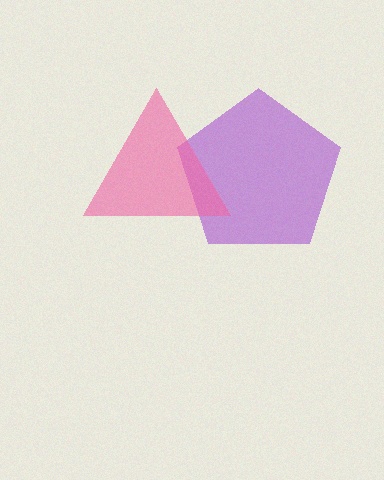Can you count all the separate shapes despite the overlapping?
Yes, there are 2 separate shapes.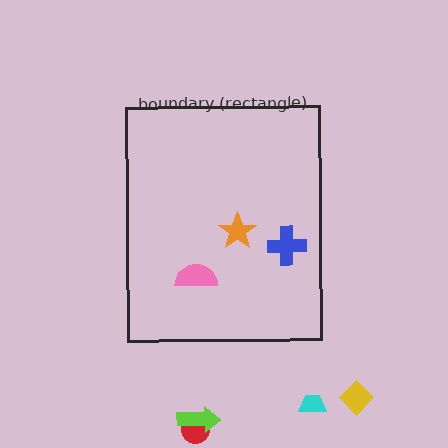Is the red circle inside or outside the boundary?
Outside.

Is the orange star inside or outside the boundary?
Inside.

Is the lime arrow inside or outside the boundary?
Outside.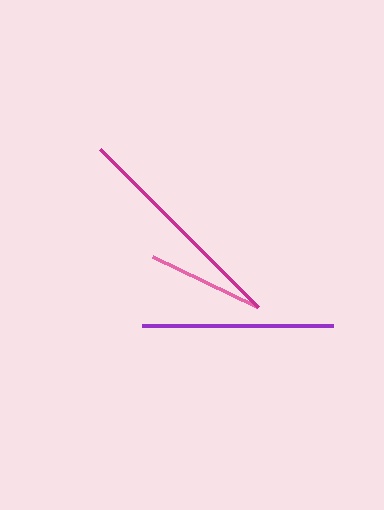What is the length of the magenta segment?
The magenta segment is approximately 223 pixels long.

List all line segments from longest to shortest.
From longest to shortest: magenta, purple, pink.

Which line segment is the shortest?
The pink line is the shortest at approximately 115 pixels.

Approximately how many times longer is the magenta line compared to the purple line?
The magenta line is approximately 1.2 times the length of the purple line.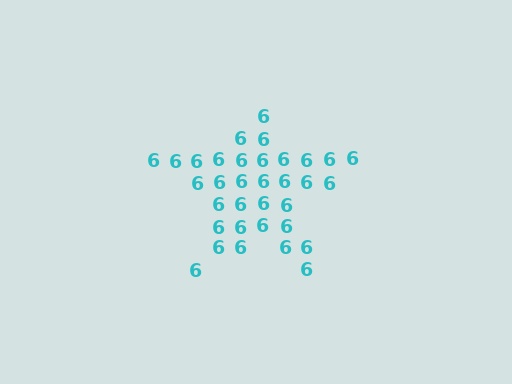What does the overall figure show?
The overall figure shows a star.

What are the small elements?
The small elements are digit 6's.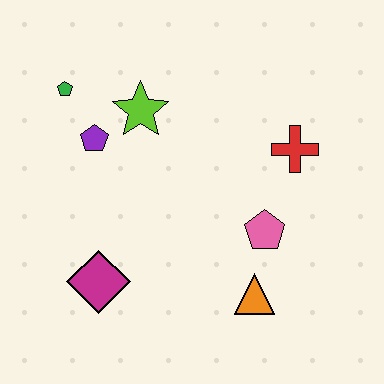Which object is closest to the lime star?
The purple pentagon is closest to the lime star.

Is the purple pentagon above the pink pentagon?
Yes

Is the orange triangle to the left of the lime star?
No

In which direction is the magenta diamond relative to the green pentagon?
The magenta diamond is below the green pentagon.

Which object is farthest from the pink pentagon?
The green pentagon is farthest from the pink pentagon.